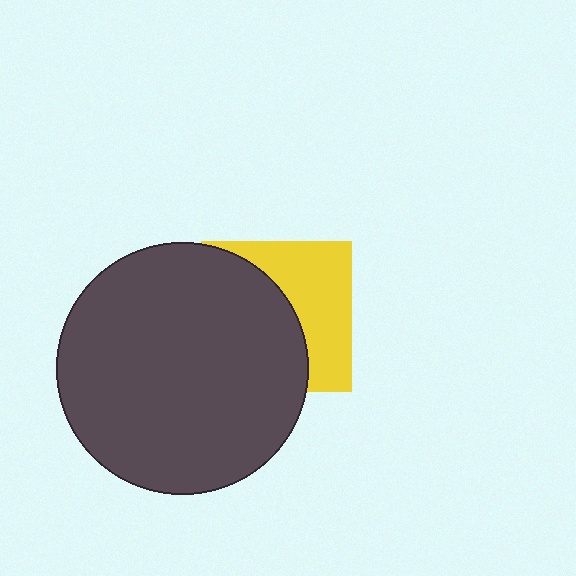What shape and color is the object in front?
The object in front is a dark gray circle.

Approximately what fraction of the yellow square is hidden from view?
Roughly 56% of the yellow square is hidden behind the dark gray circle.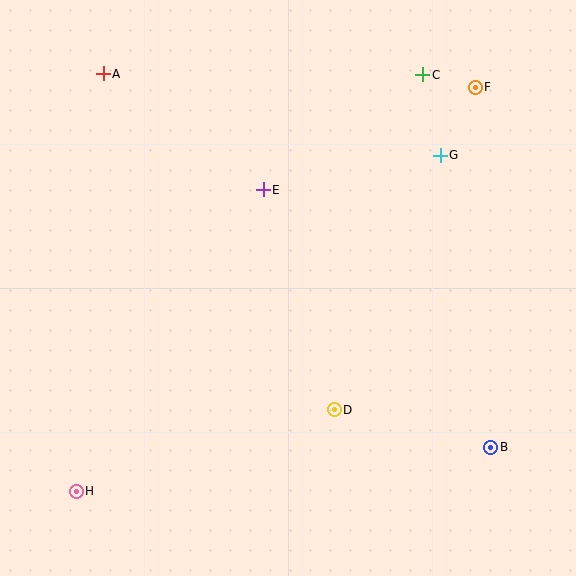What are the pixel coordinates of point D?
Point D is at (334, 410).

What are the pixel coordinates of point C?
Point C is at (423, 75).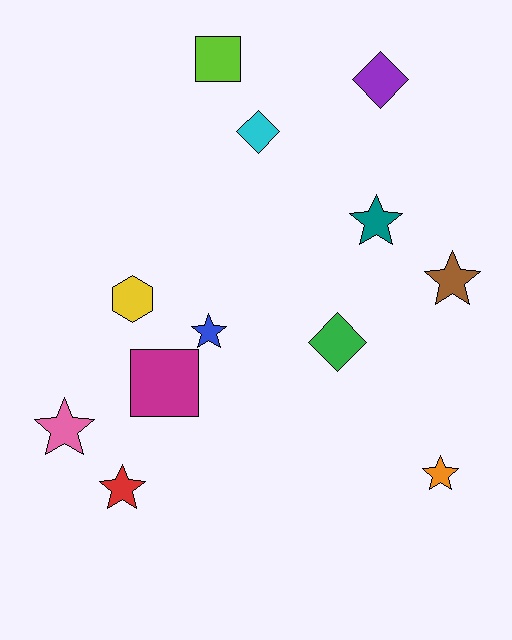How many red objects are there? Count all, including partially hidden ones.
There is 1 red object.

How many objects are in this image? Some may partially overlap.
There are 12 objects.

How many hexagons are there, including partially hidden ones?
There is 1 hexagon.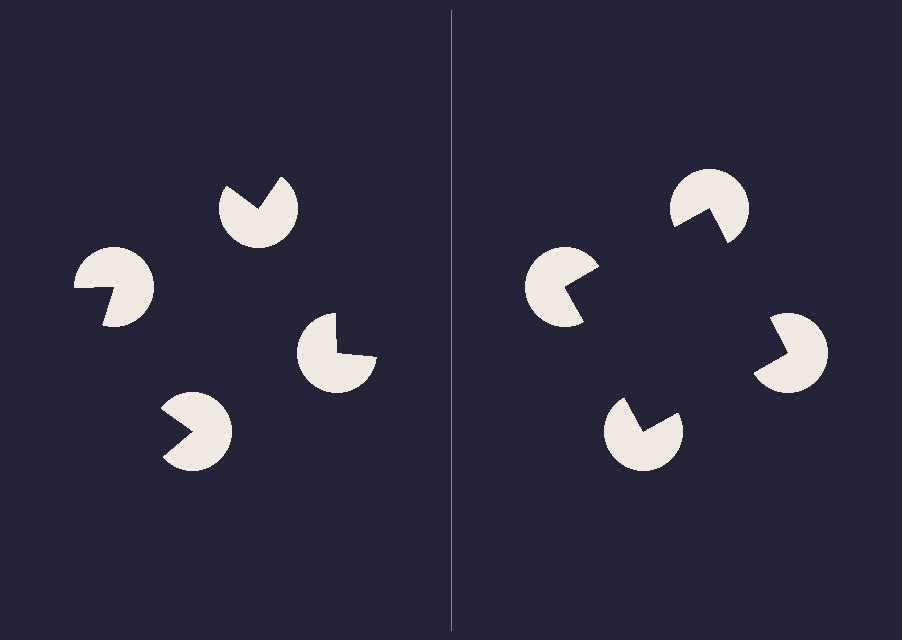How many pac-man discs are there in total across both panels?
8 — 4 on each side.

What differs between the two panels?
The pac-man discs are positioned identically on both sides; only the wedge orientations differ. On the right they align to a square; on the left they are misaligned.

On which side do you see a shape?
An illusory square appears on the right side. On the left side the wedge cuts are rotated, so no coherent shape forms.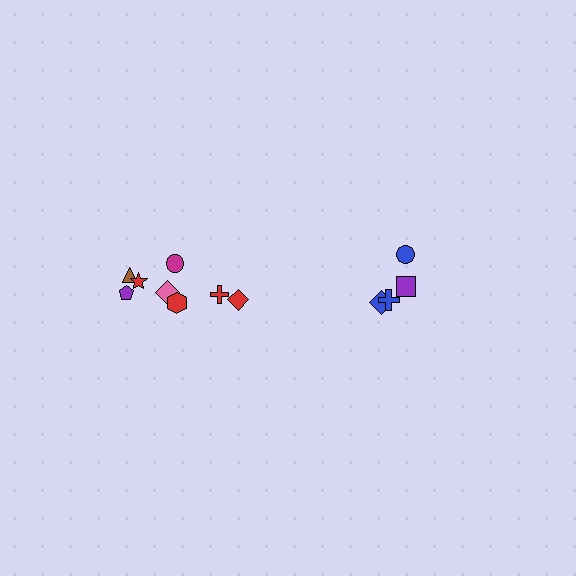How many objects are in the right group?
There are 4 objects.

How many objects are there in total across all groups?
There are 12 objects.